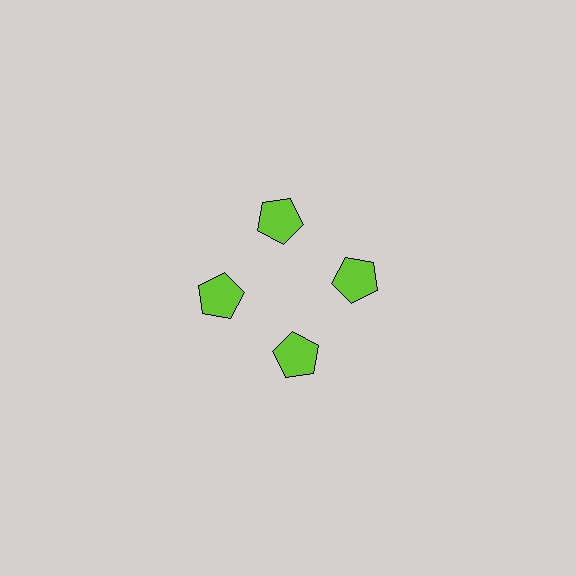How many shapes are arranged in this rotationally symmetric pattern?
There are 4 shapes, arranged in 4 groups of 1.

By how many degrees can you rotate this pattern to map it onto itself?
The pattern maps onto itself every 90 degrees of rotation.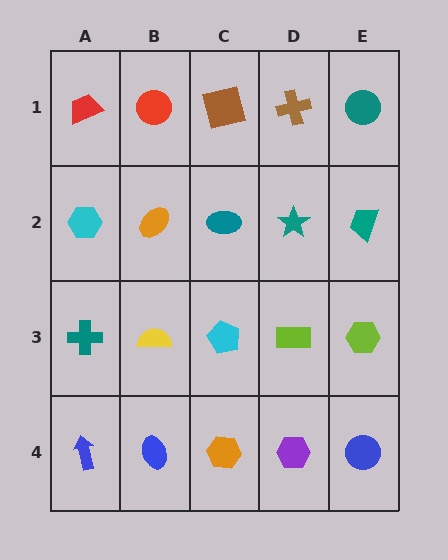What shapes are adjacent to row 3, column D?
A teal star (row 2, column D), a purple hexagon (row 4, column D), a cyan pentagon (row 3, column C), a lime hexagon (row 3, column E).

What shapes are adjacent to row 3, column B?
An orange ellipse (row 2, column B), a blue ellipse (row 4, column B), a teal cross (row 3, column A), a cyan pentagon (row 3, column C).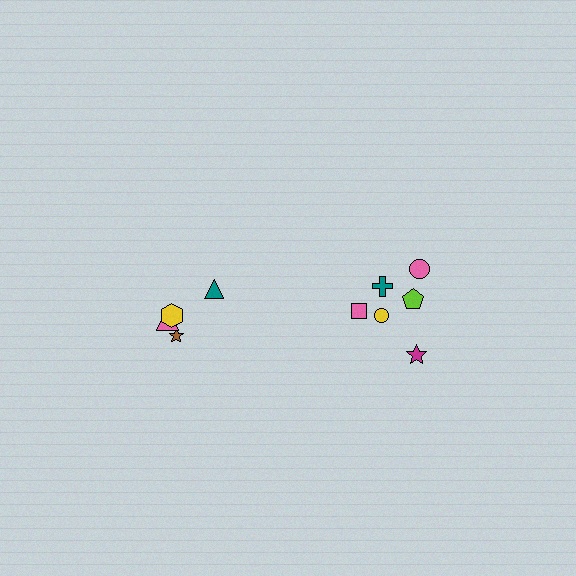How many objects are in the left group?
There are 4 objects.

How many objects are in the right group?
There are 6 objects.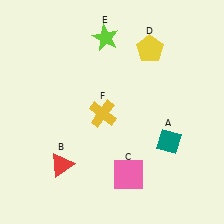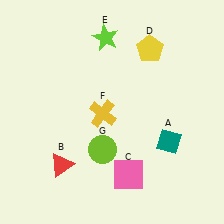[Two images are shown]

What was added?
A lime circle (G) was added in Image 2.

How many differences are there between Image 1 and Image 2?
There is 1 difference between the two images.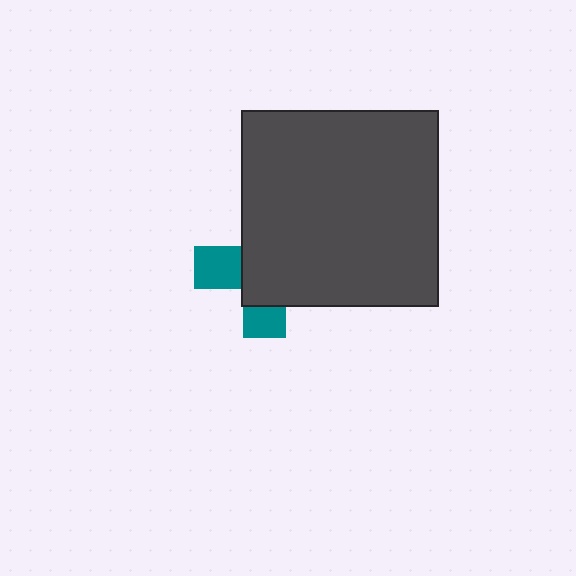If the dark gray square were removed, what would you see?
You would see the complete teal cross.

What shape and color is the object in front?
The object in front is a dark gray square.